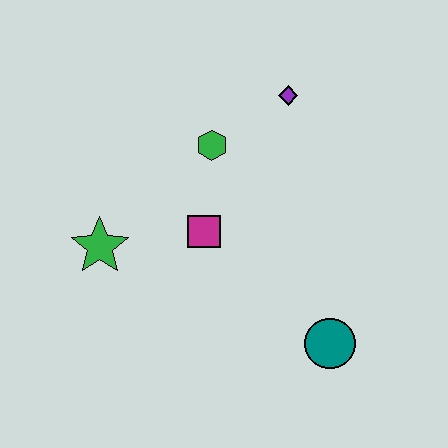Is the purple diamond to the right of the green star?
Yes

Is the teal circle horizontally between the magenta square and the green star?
No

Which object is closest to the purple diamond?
The green hexagon is closest to the purple diamond.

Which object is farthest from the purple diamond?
The teal circle is farthest from the purple diamond.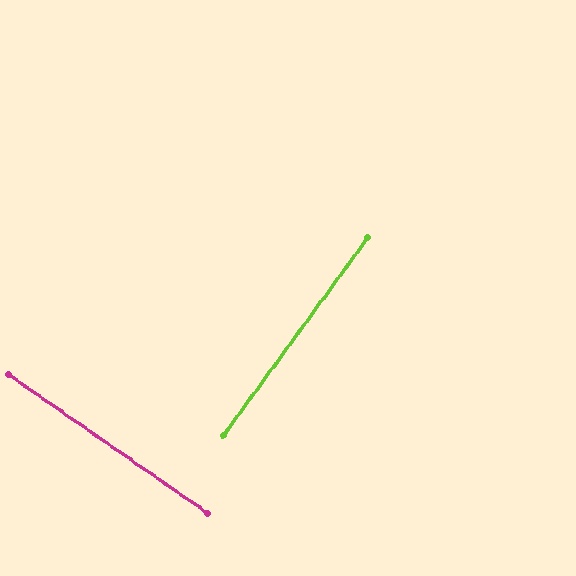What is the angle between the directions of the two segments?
Approximately 89 degrees.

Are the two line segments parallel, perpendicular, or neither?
Perpendicular — they meet at approximately 89°.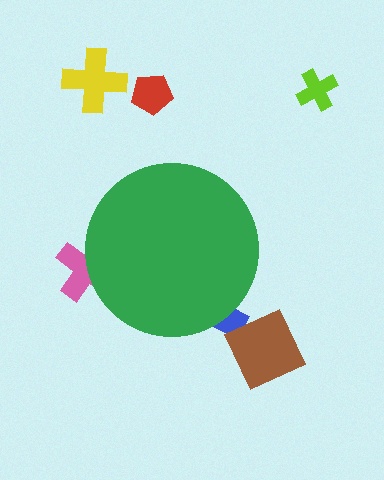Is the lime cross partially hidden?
No, the lime cross is fully visible.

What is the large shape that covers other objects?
A green circle.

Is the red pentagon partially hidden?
No, the red pentagon is fully visible.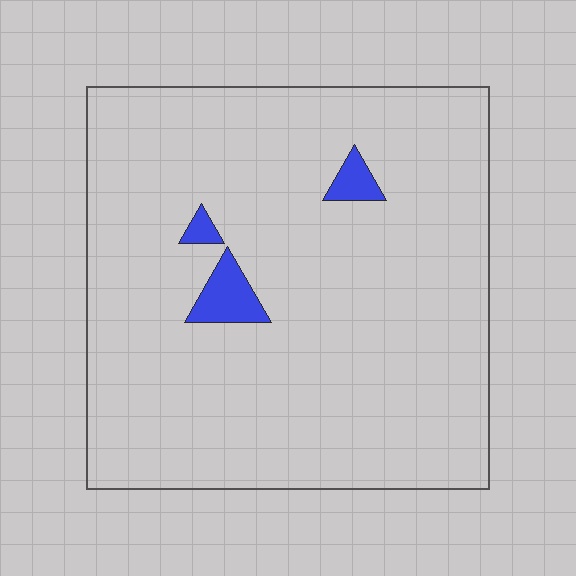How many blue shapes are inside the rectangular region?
3.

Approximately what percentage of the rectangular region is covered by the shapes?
Approximately 5%.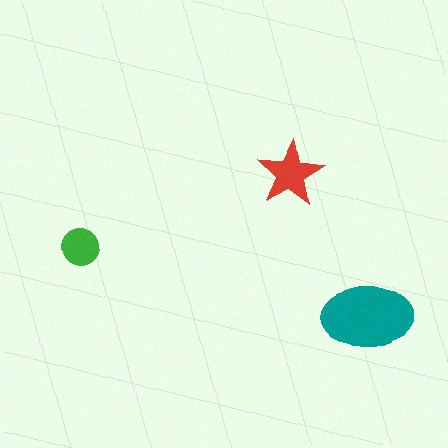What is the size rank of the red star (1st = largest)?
2nd.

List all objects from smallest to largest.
The green circle, the red star, the teal ellipse.